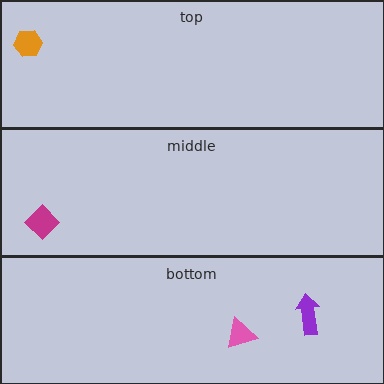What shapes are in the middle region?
The magenta diamond.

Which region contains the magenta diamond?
The middle region.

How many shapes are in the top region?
1.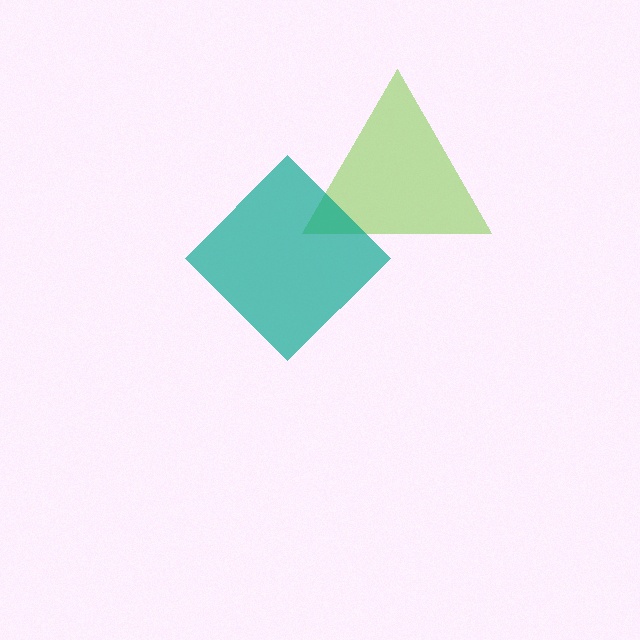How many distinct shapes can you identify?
There are 2 distinct shapes: a lime triangle, a teal diamond.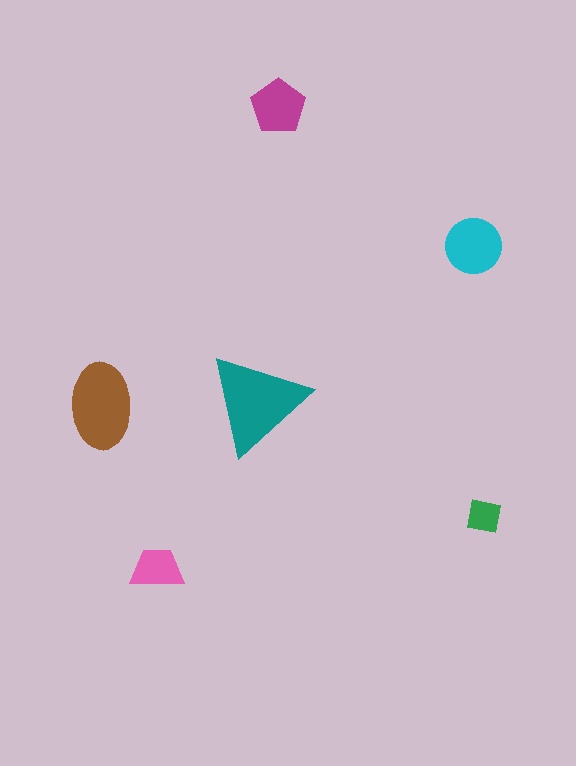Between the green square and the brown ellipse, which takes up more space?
The brown ellipse.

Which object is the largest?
The teal triangle.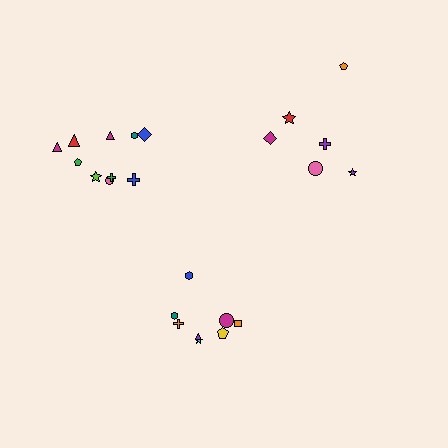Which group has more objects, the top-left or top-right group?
The top-left group.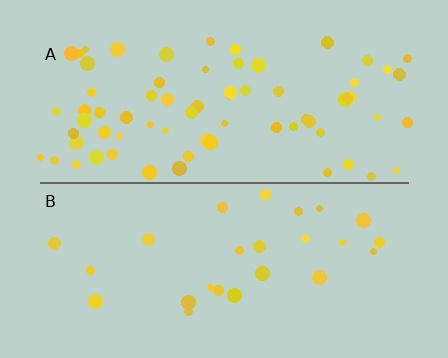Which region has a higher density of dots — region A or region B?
A (the top).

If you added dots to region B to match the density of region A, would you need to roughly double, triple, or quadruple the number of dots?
Approximately triple.